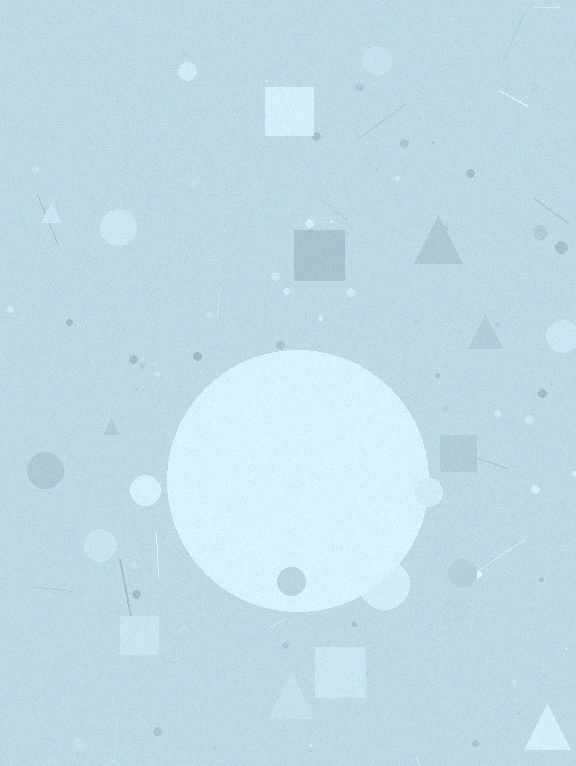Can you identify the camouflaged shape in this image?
The camouflaged shape is a circle.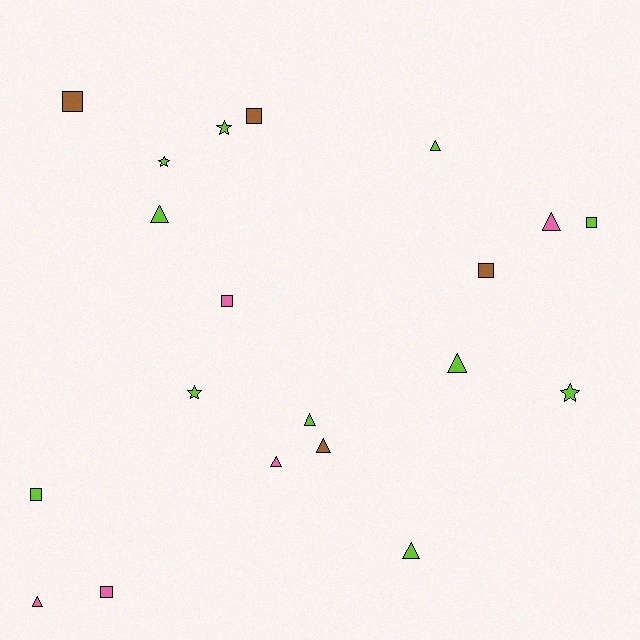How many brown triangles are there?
There is 1 brown triangle.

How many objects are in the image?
There are 20 objects.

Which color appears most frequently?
Lime, with 11 objects.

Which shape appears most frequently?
Triangle, with 9 objects.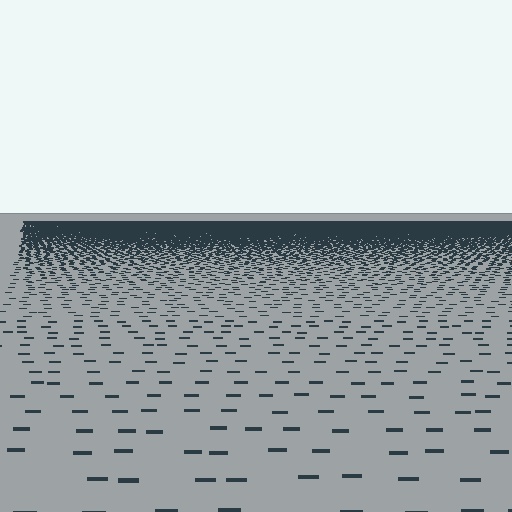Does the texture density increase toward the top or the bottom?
Density increases toward the top.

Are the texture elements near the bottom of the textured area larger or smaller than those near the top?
Larger. Near the bottom, elements are closer to the viewer and appear at a bigger on-screen size.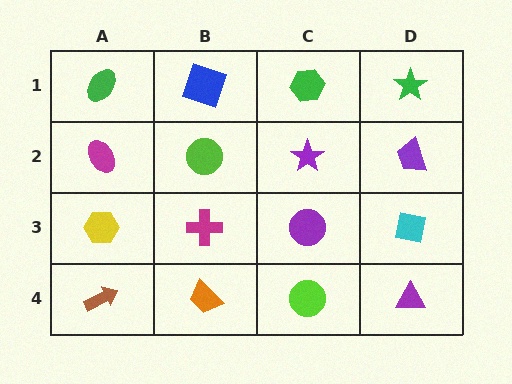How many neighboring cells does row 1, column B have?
3.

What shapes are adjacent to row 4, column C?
A purple circle (row 3, column C), an orange trapezoid (row 4, column B), a purple triangle (row 4, column D).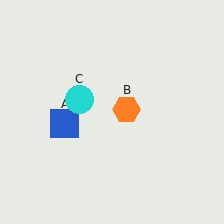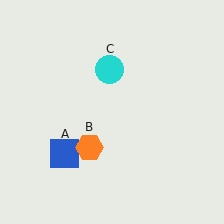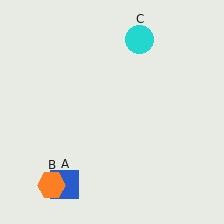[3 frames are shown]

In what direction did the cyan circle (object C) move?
The cyan circle (object C) moved up and to the right.